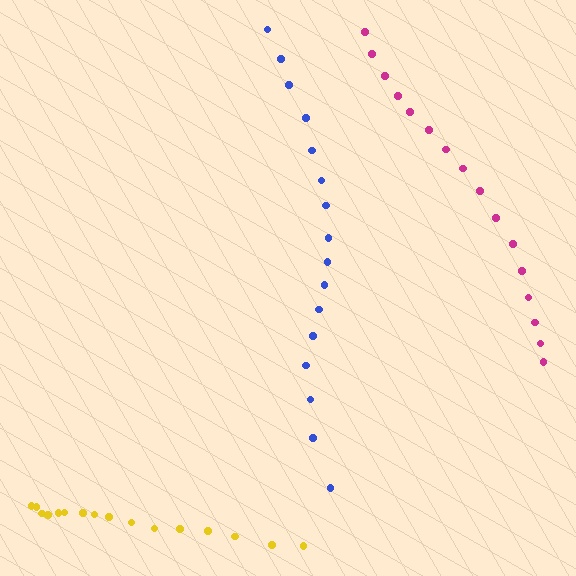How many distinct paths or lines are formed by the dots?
There are 3 distinct paths.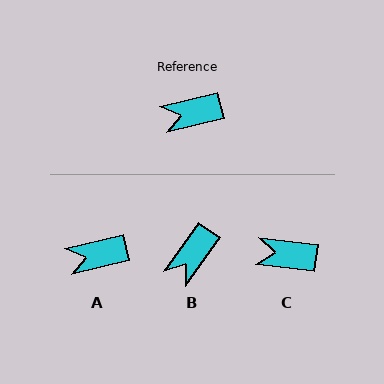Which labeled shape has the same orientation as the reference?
A.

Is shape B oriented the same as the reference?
No, it is off by about 41 degrees.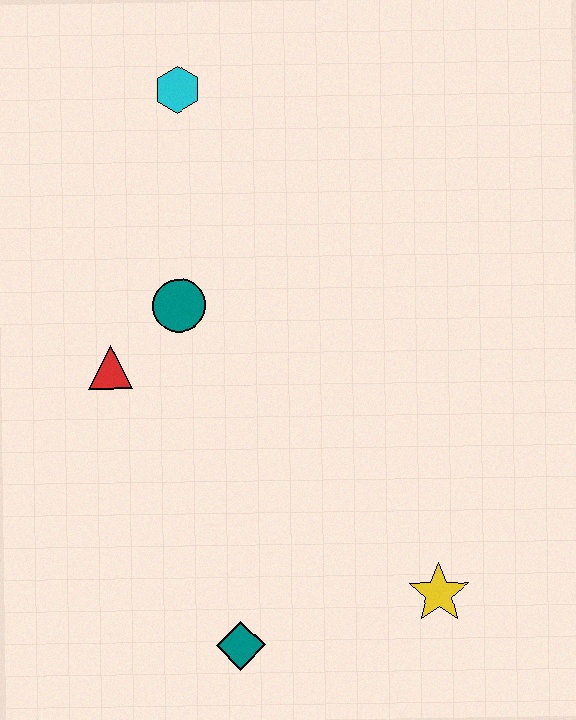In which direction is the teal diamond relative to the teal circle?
The teal diamond is below the teal circle.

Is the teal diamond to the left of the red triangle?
No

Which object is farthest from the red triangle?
The yellow star is farthest from the red triangle.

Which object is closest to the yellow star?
The teal diamond is closest to the yellow star.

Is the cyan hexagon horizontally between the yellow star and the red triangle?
Yes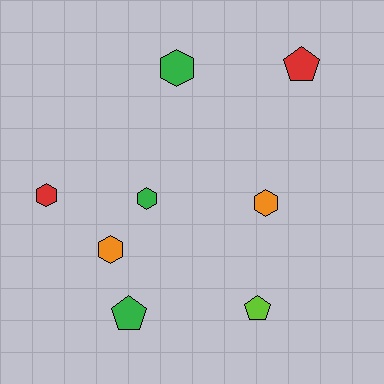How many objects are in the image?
There are 8 objects.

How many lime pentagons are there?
There is 1 lime pentagon.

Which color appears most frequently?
Green, with 3 objects.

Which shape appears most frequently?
Hexagon, with 5 objects.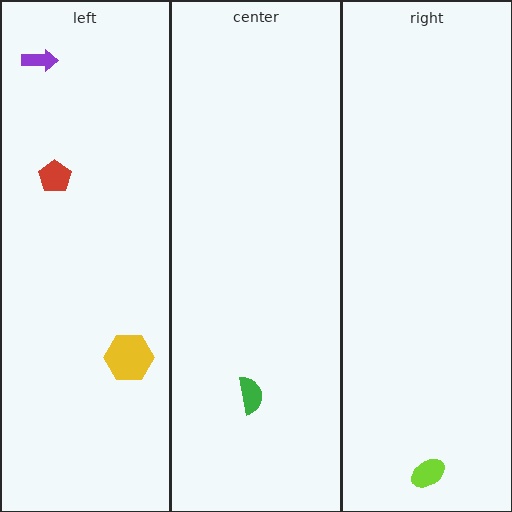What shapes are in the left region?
The purple arrow, the yellow hexagon, the red pentagon.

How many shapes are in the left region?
3.